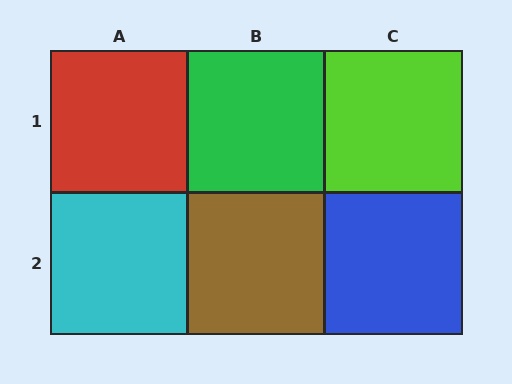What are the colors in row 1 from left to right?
Red, green, lime.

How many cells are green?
1 cell is green.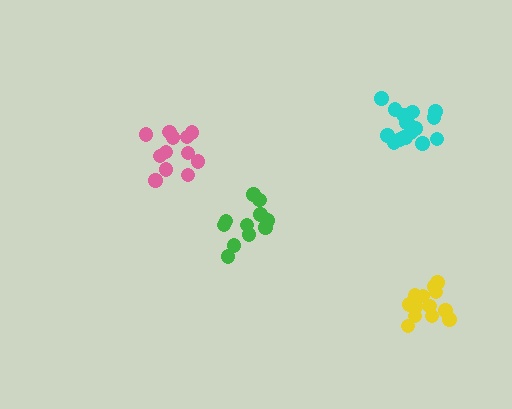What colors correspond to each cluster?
The clusters are colored: pink, green, yellow, cyan.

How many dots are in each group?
Group 1: 12 dots, Group 2: 11 dots, Group 3: 13 dots, Group 4: 17 dots (53 total).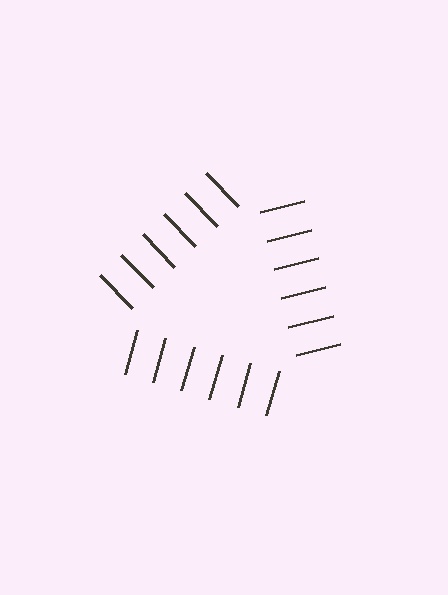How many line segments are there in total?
18 — 6 along each of the 3 edges.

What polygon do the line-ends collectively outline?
An illusory triangle — the line segments terminate on its edges but no continuous stroke is drawn.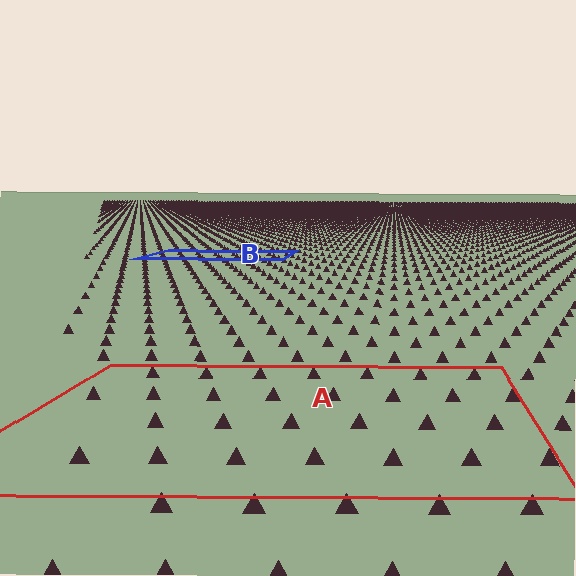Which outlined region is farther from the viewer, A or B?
Region B is farther from the viewer — the texture elements inside it appear smaller and more densely packed.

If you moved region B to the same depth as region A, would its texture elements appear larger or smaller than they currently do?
They would appear larger. At a closer depth, the same texture elements are projected at a bigger on-screen size.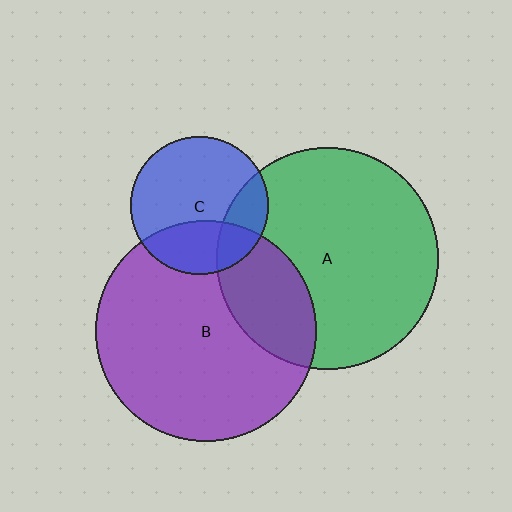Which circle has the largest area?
Circle A (green).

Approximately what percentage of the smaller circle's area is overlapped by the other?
Approximately 20%.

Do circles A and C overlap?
Yes.